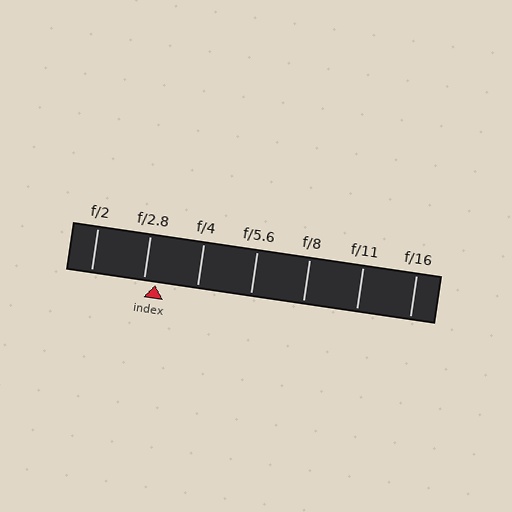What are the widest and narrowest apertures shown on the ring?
The widest aperture shown is f/2 and the narrowest is f/16.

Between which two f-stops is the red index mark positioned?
The index mark is between f/2.8 and f/4.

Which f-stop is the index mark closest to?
The index mark is closest to f/2.8.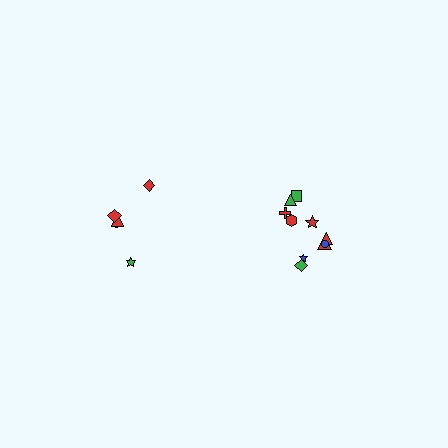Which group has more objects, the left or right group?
The right group.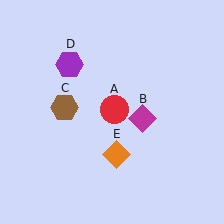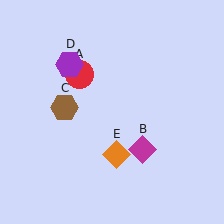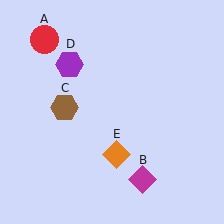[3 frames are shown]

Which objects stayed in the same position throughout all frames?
Brown hexagon (object C) and purple hexagon (object D) and orange diamond (object E) remained stationary.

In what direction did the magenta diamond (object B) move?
The magenta diamond (object B) moved down.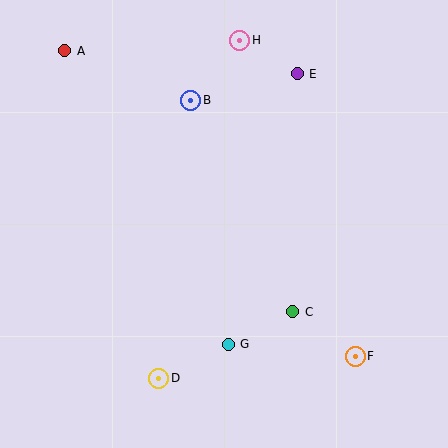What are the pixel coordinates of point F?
Point F is at (355, 356).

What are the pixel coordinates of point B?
Point B is at (191, 100).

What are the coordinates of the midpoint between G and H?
The midpoint between G and H is at (234, 192).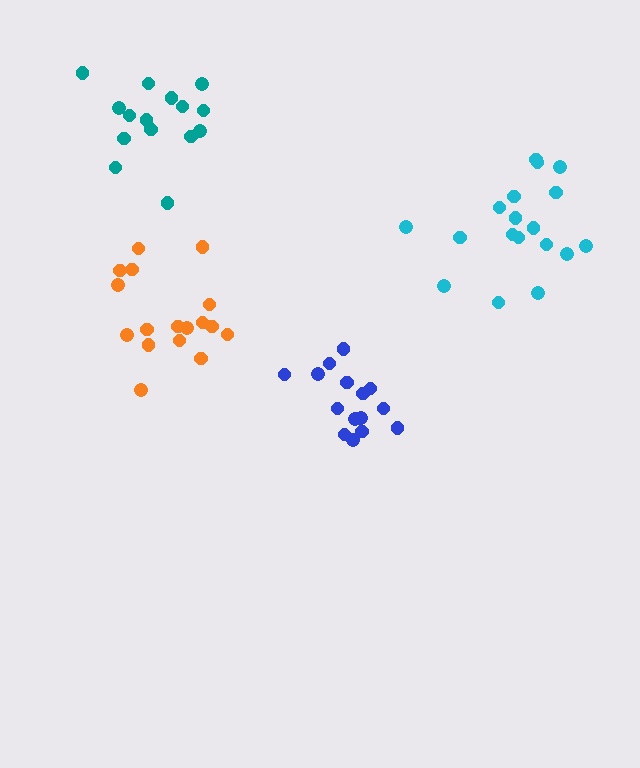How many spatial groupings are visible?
There are 4 spatial groupings.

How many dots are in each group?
Group 1: 15 dots, Group 2: 17 dots, Group 3: 18 dots, Group 4: 15 dots (65 total).